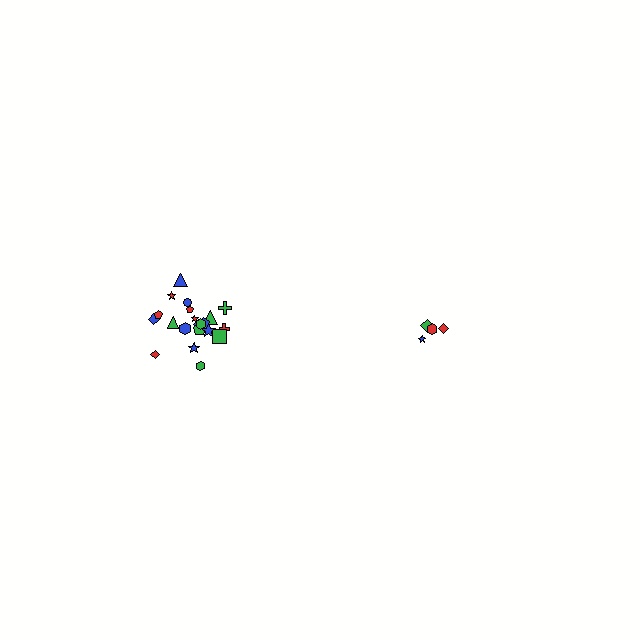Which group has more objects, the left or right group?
The left group.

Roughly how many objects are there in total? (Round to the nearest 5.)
Roughly 25 objects in total.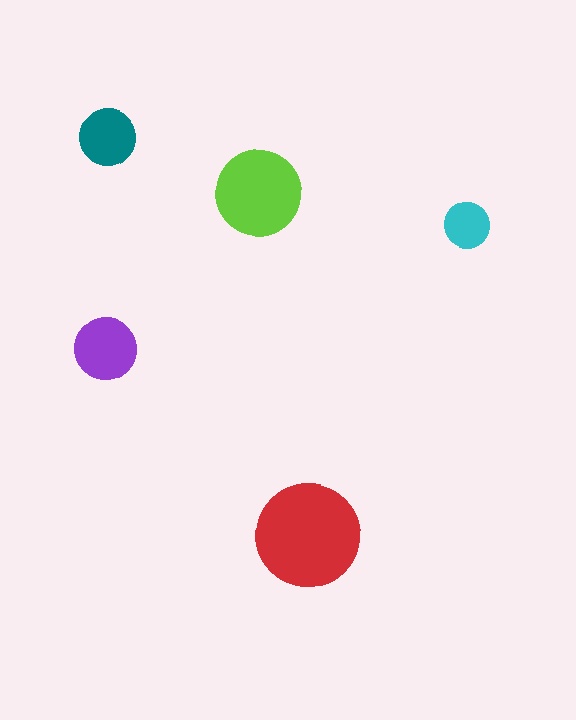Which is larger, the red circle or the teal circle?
The red one.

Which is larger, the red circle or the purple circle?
The red one.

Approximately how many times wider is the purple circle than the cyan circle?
About 1.5 times wider.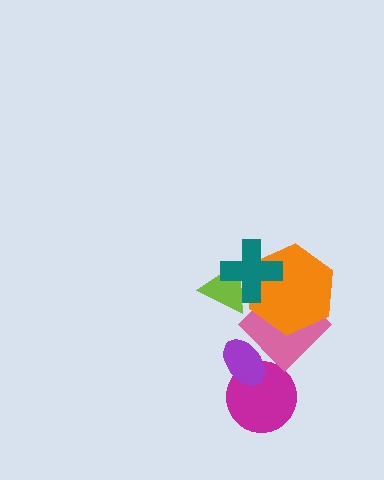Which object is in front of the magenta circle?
The purple ellipse is in front of the magenta circle.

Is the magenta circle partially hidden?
Yes, it is partially covered by another shape.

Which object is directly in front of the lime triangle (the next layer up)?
The pink diamond is directly in front of the lime triangle.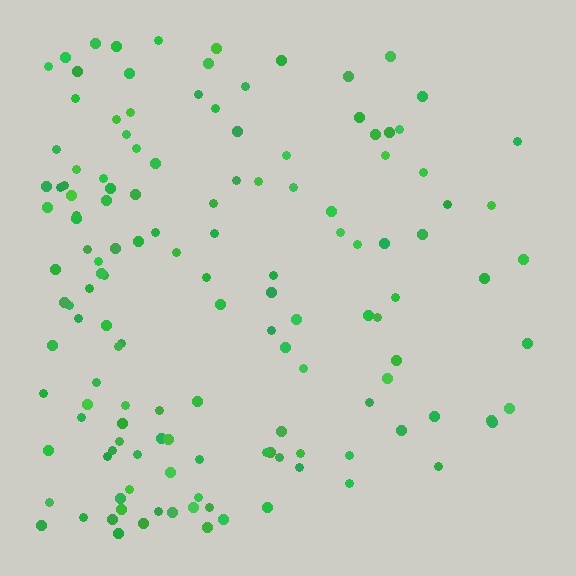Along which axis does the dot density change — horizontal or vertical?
Horizontal.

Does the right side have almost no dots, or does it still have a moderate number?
Still a moderate number, just noticeably fewer than the left.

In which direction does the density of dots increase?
From right to left, with the left side densest.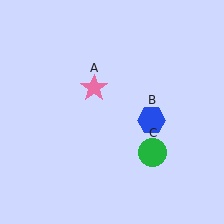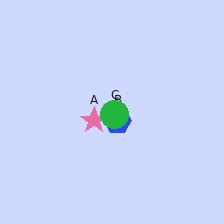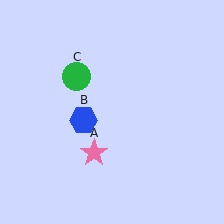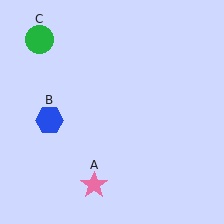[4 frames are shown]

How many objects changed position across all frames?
3 objects changed position: pink star (object A), blue hexagon (object B), green circle (object C).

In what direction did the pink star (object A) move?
The pink star (object A) moved down.